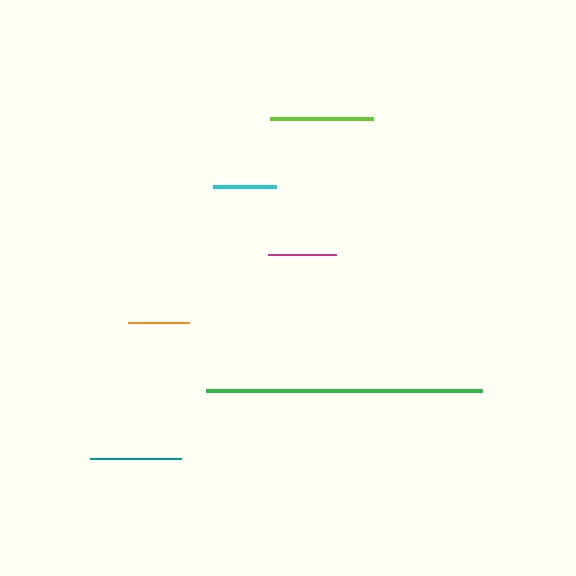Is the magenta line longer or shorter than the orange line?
The magenta line is longer than the orange line.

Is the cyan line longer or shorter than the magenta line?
The magenta line is longer than the cyan line.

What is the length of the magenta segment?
The magenta segment is approximately 67 pixels long.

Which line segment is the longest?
The green line is the longest at approximately 275 pixels.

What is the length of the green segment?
The green segment is approximately 275 pixels long.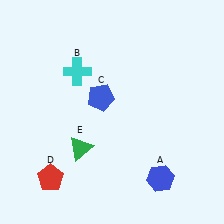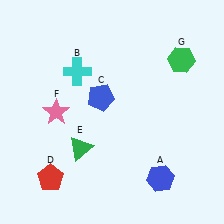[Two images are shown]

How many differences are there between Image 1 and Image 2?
There are 2 differences between the two images.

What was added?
A pink star (F), a green hexagon (G) were added in Image 2.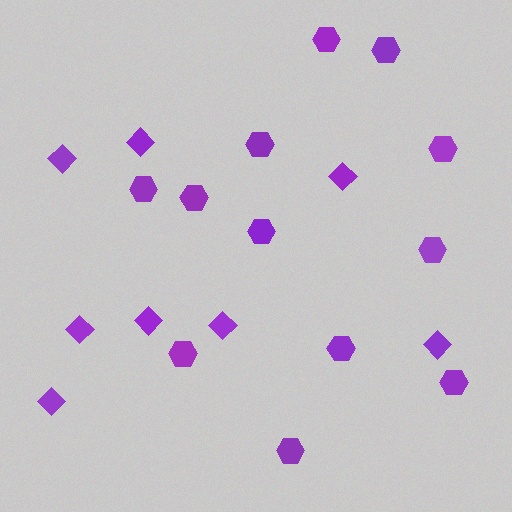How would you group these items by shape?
There are 2 groups: one group of diamonds (8) and one group of hexagons (12).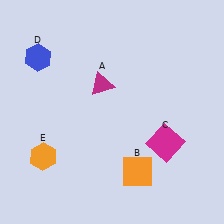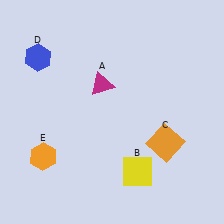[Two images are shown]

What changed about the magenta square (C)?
In Image 1, C is magenta. In Image 2, it changed to orange.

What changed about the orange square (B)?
In Image 1, B is orange. In Image 2, it changed to yellow.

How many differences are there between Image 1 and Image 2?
There are 2 differences between the two images.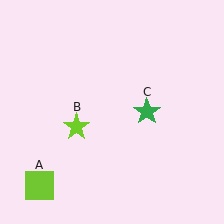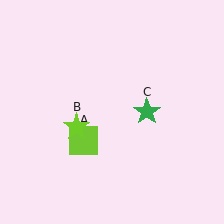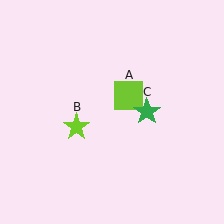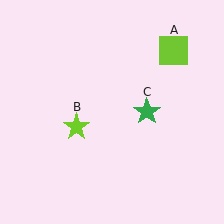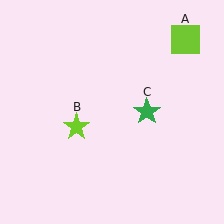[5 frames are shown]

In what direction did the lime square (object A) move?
The lime square (object A) moved up and to the right.